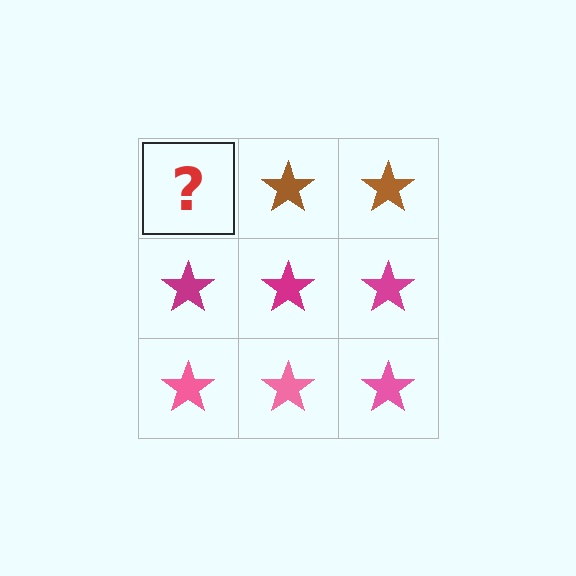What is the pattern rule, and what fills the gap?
The rule is that each row has a consistent color. The gap should be filled with a brown star.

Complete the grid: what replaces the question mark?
The question mark should be replaced with a brown star.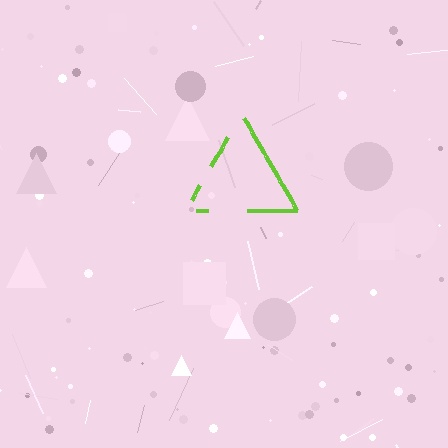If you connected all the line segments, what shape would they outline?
They would outline a triangle.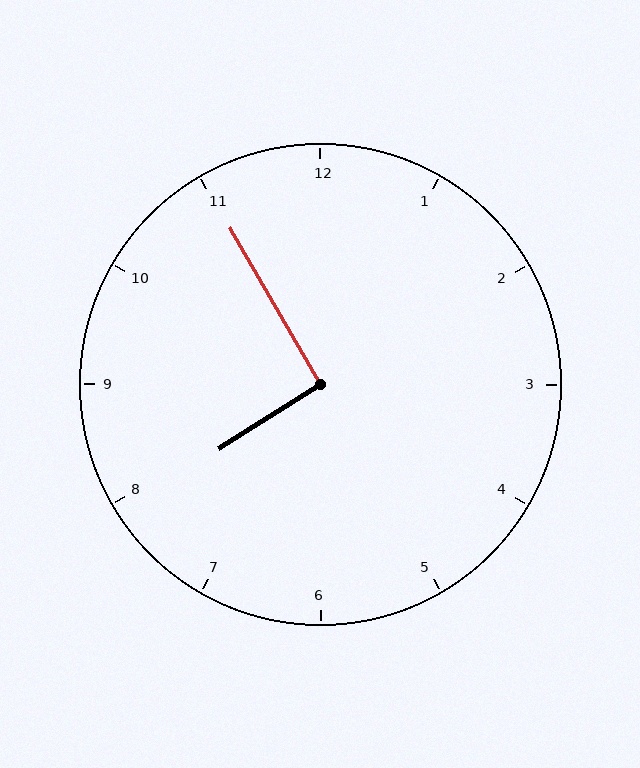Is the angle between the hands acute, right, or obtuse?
It is right.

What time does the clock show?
7:55.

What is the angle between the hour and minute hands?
Approximately 92 degrees.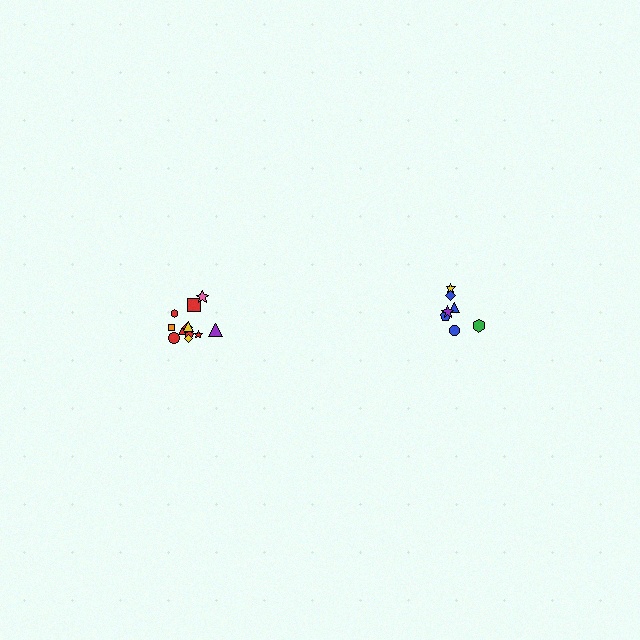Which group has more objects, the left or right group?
The left group.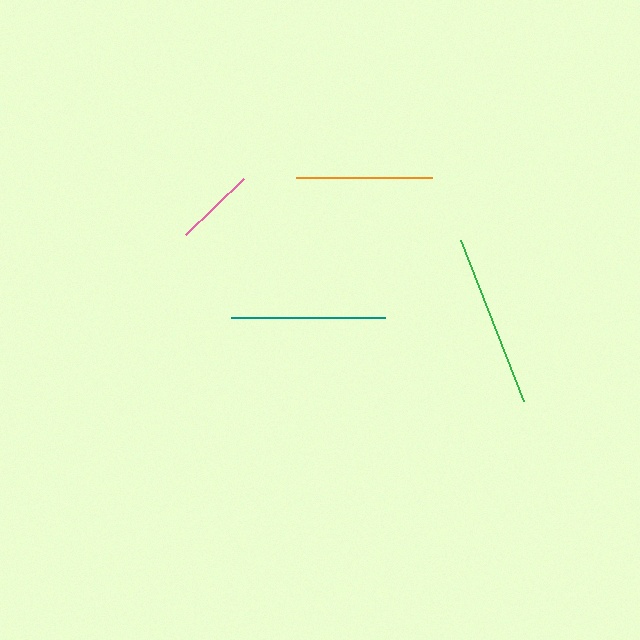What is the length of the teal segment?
The teal segment is approximately 154 pixels long.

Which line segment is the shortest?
The pink line is the shortest at approximately 80 pixels.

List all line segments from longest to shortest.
From longest to shortest: green, teal, orange, pink.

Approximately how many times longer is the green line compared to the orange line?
The green line is approximately 1.3 times the length of the orange line.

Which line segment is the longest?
The green line is the longest at approximately 173 pixels.